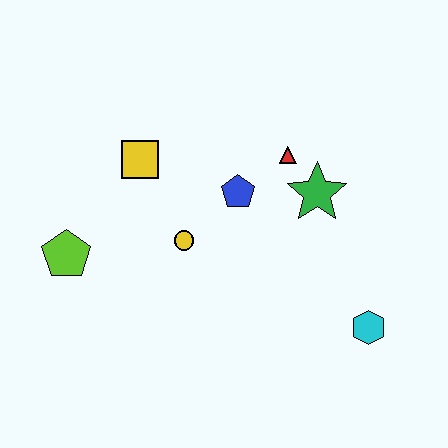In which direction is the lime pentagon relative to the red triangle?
The lime pentagon is to the left of the red triangle.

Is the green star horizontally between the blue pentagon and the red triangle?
No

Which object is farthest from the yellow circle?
The cyan hexagon is farthest from the yellow circle.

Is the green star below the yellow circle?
No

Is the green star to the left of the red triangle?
No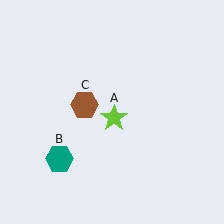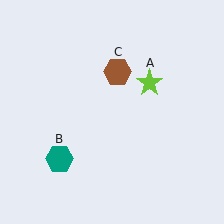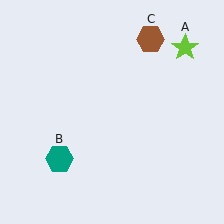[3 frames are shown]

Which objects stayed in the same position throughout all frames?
Teal hexagon (object B) remained stationary.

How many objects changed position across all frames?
2 objects changed position: lime star (object A), brown hexagon (object C).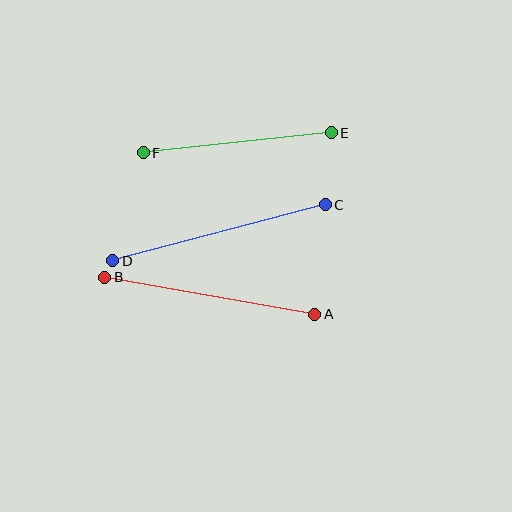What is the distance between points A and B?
The distance is approximately 213 pixels.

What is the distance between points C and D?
The distance is approximately 220 pixels.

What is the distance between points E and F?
The distance is approximately 189 pixels.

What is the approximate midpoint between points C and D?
The midpoint is at approximately (219, 233) pixels.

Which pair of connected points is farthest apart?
Points C and D are farthest apart.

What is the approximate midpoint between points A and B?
The midpoint is at approximately (210, 296) pixels.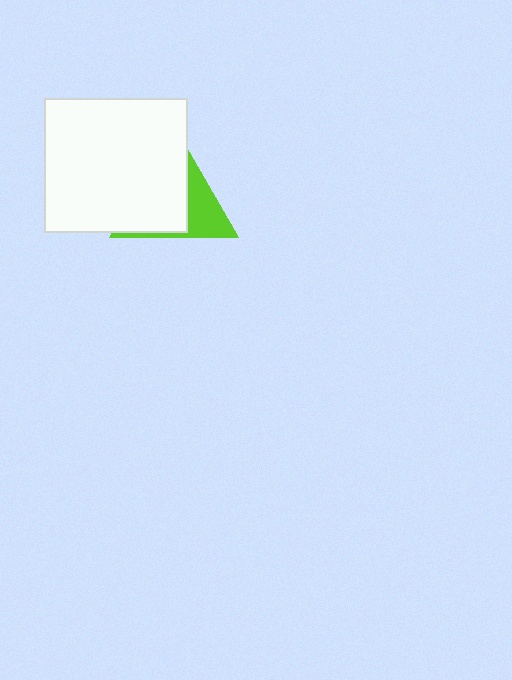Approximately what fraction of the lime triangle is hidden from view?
Roughly 64% of the lime triangle is hidden behind the white rectangle.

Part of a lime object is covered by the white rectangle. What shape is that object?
It is a triangle.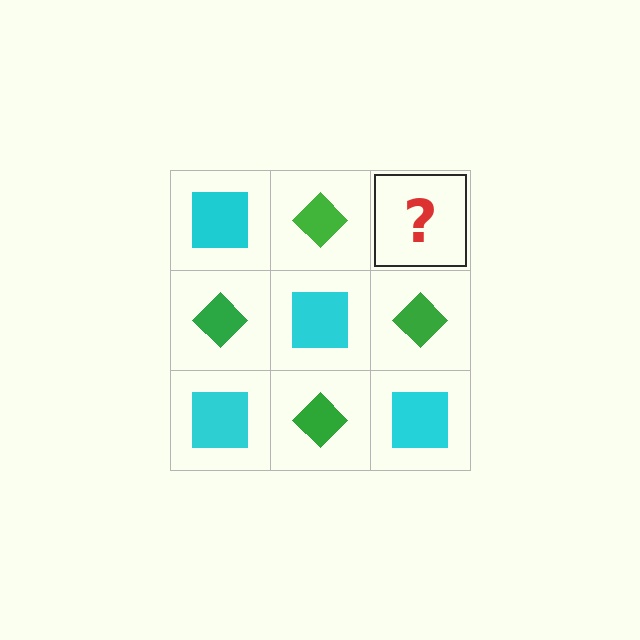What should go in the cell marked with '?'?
The missing cell should contain a cyan square.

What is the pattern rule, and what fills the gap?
The rule is that it alternates cyan square and green diamond in a checkerboard pattern. The gap should be filled with a cyan square.